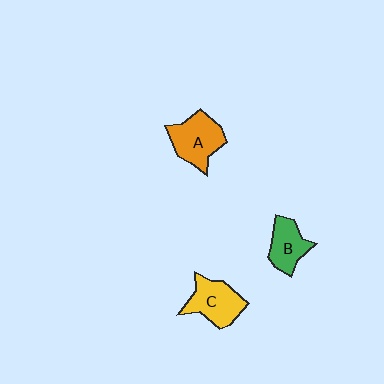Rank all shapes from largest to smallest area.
From largest to smallest: A (orange), C (yellow), B (green).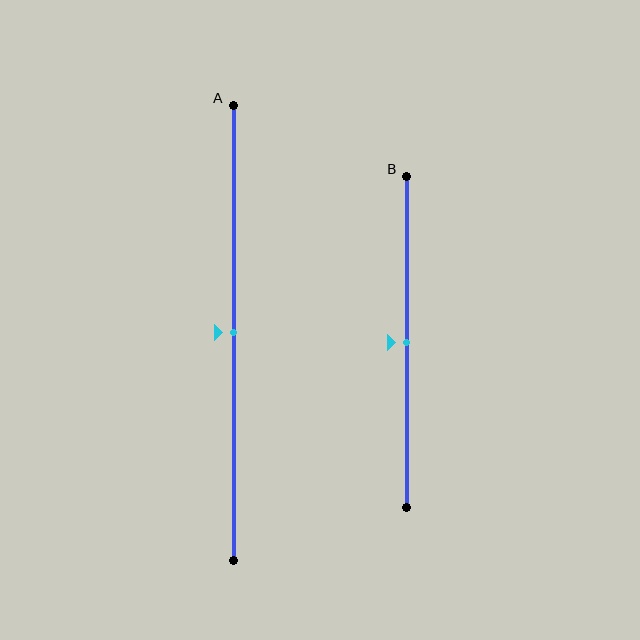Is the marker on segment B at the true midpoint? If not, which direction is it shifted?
Yes, the marker on segment B is at the true midpoint.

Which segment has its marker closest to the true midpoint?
Segment A has its marker closest to the true midpoint.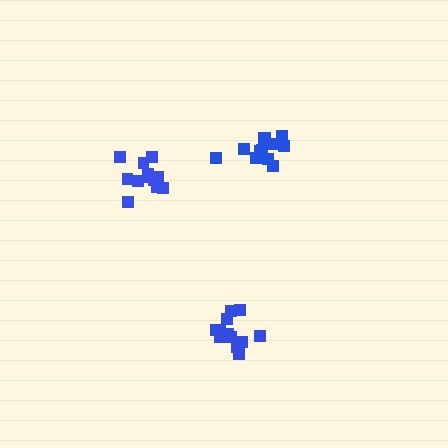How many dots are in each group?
Group 1: 13 dots, Group 2: 12 dots, Group 3: 12 dots (37 total).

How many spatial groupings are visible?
There are 3 spatial groupings.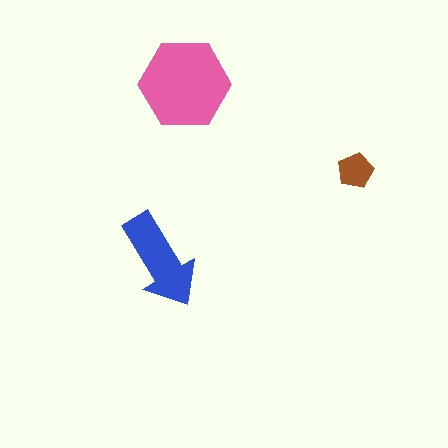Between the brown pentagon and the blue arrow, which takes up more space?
The blue arrow.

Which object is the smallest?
The brown pentagon.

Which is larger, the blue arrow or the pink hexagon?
The pink hexagon.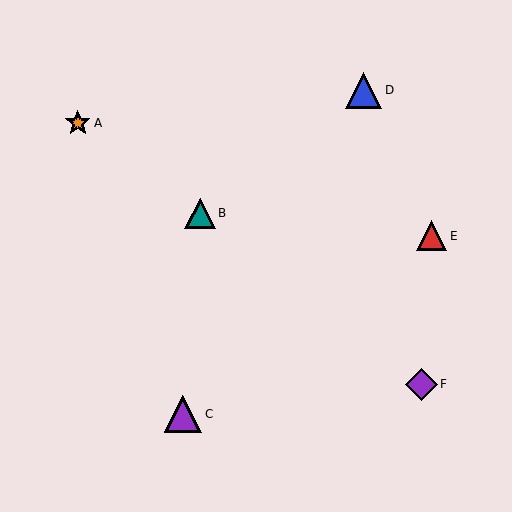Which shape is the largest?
The purple triangle (labeled C) is the largest.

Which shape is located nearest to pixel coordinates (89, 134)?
The orange star (labeled A) at (78, 123) is nearest to that location.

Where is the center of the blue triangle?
The center of the blue triangle is at (364, 90).